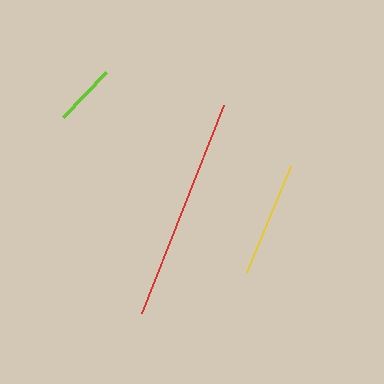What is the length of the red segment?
The red segment is approximately 224 pixels long.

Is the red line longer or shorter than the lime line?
The red line is longer than the lime line.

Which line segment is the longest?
The red line is the longest at approximately 224 pixels.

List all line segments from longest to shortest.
From longest to shortest: red, yellow, lime.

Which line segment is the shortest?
The lime line is the shortest at approximately 62 pixels.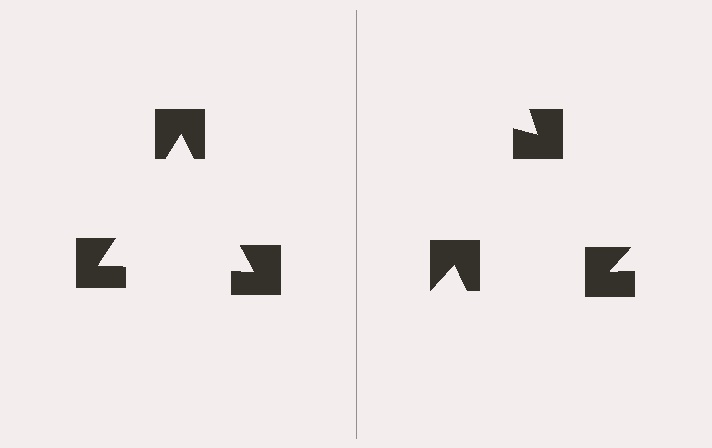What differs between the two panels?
The notched squares are positioned identically on both sides; only the wedge orientations differ. On the left they align to a triangle; on the right they are misaligned.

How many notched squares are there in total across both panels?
6 — 3 on each side.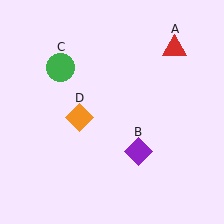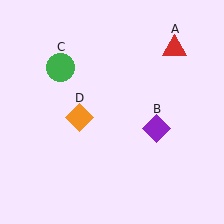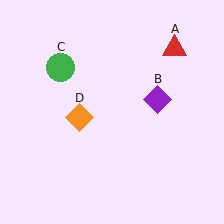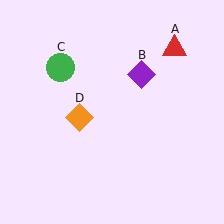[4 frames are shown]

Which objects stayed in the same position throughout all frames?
Red triangle (object A) and green circle (object C) and orange diamond (object D) remained stationary.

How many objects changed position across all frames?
1 object changed position: purple diamond (object B).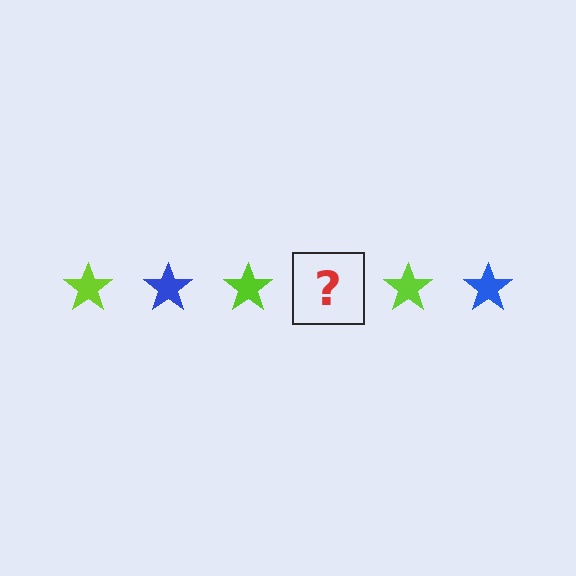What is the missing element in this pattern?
The missing element is a blue star.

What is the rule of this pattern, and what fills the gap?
The rule is that the pattern cycles through lime, blue stars. The gap should be filled with a blue star.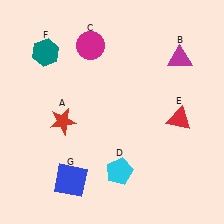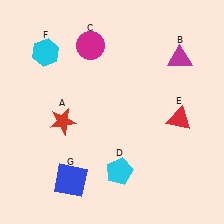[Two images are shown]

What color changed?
The hexagon (F) changed from teal in Image 1 to cyan in Image 2.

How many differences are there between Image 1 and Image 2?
There is 1 difference between the two images.